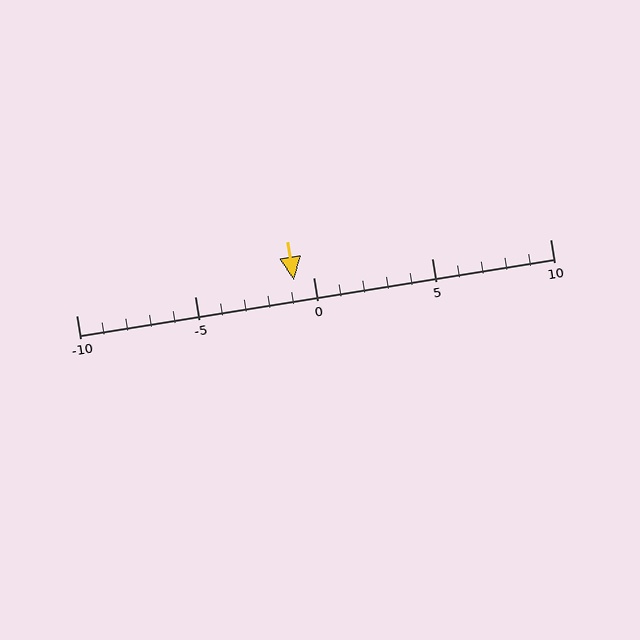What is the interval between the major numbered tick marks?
The major tick marks are spaced 5 units apart.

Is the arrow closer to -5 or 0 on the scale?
The arrow is closer to 0.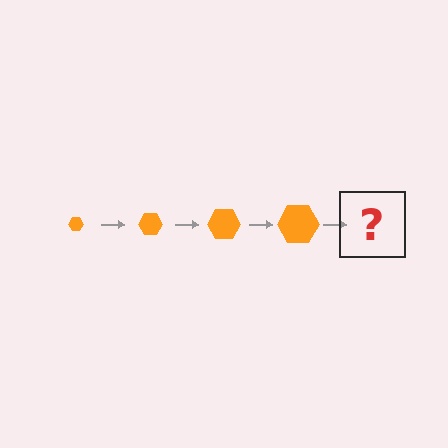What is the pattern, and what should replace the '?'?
The pattern is that the hexagon gets progressively larger each step. The '?' should be an orange hexagon, larger than the previous one.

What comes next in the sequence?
The next element should be an orange hexagon, larger than the previous one.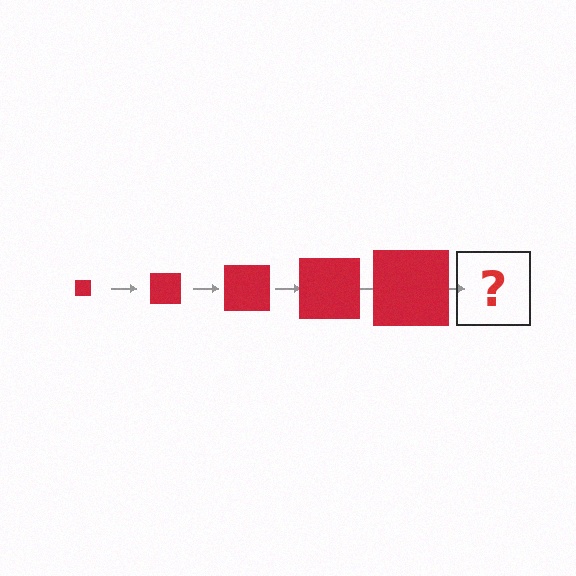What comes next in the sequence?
The next element should be a red square, larger than the previous one.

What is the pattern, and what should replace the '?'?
The pattern is that the square gets progressively larger each step. The '?' should be a red square, larger than the previous one.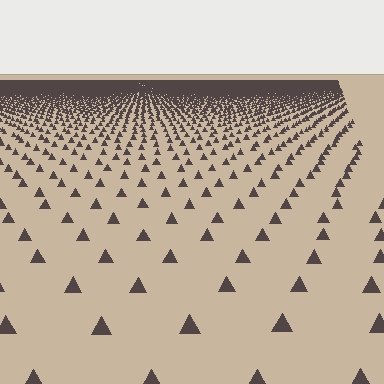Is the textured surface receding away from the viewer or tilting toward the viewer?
The surface is receding away from the viewer. Texture elements get smaller and denser toward the top.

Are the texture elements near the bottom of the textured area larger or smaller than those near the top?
Larger. Near the bottom, elements are closer to the viewer and appear at a bigger on-screen size.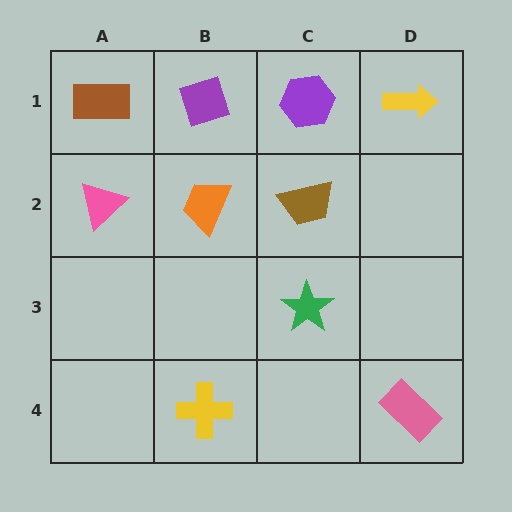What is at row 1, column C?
A purple hexagon.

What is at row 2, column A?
A pink triangle.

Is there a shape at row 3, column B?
No, that cell is empty.